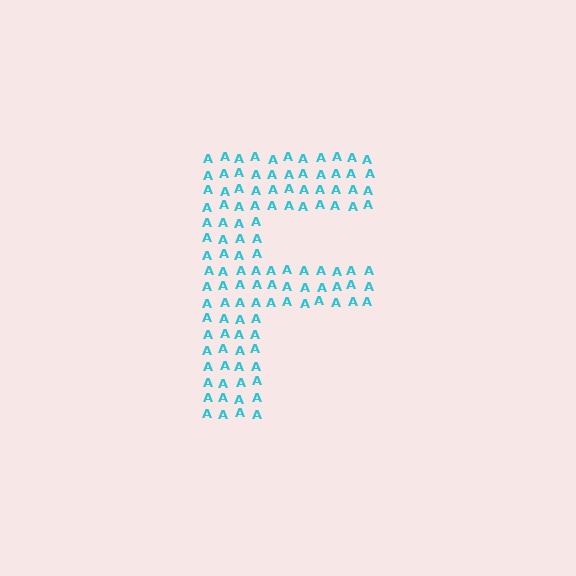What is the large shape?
The large shape is the letter F.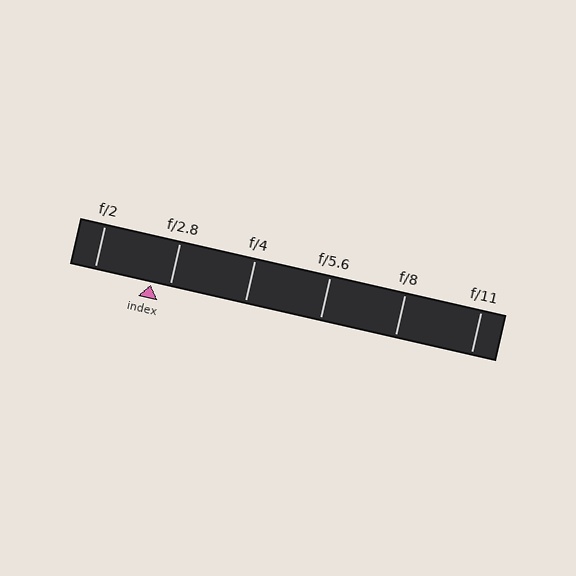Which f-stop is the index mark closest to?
The index mark is closest to f/2.8.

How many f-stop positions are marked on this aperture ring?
There are 6 f-stop positions marked.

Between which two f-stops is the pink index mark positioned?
The index mark is between f/2 and f/2.8.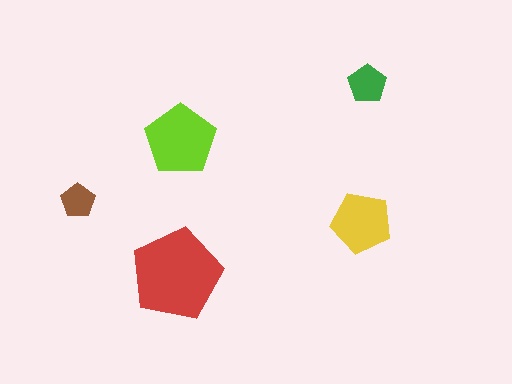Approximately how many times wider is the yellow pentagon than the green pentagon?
About 1.5 times wider.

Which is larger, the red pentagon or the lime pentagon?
The red one.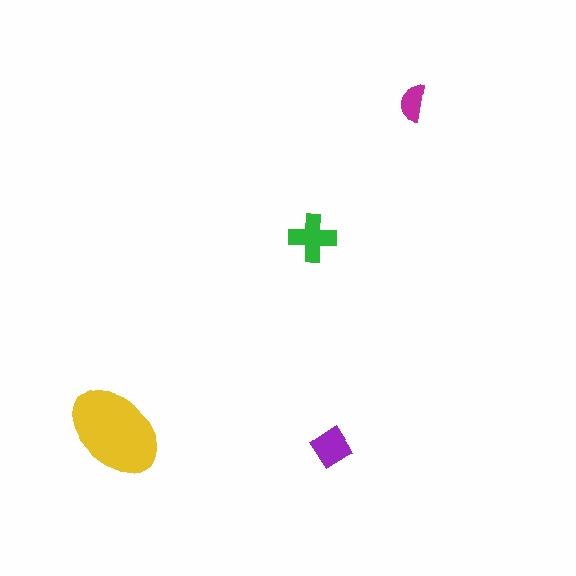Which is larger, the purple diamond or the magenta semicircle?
The purple diamond.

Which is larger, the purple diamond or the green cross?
The green cross.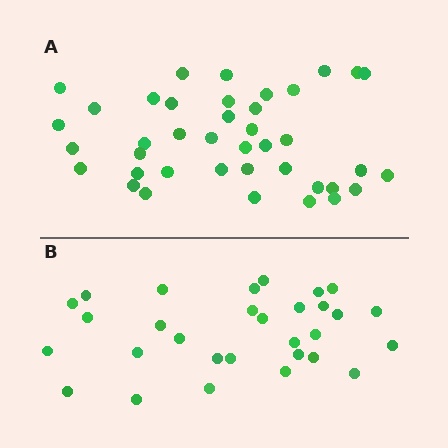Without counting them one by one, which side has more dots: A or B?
Region A (the top region) has more dots.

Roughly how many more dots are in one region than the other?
Region A has roughly 10 or so more dots than region B.